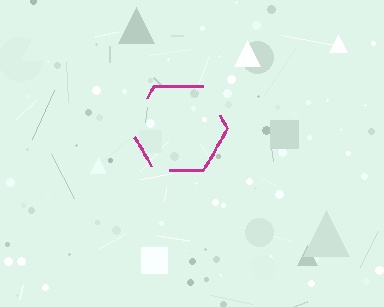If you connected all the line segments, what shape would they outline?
They would outline a hexagon.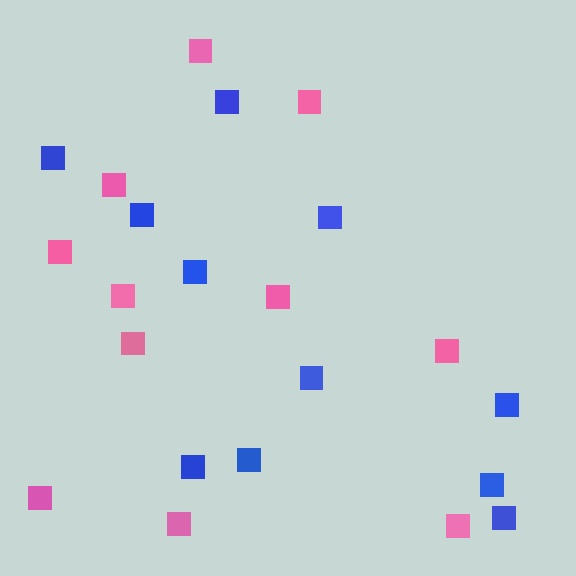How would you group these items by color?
There are 2 groups: one group of blue squares (11) and one group of pink squares (11).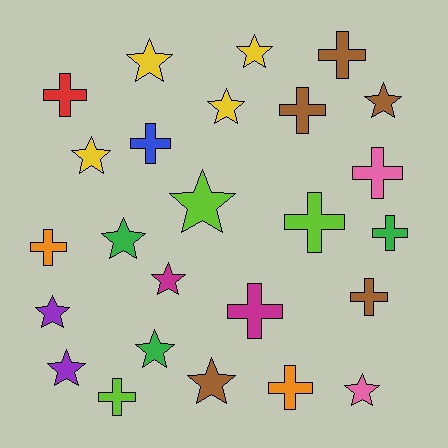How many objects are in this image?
There are 25 objects.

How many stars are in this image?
There are 13 stars.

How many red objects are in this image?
There is 1 red object.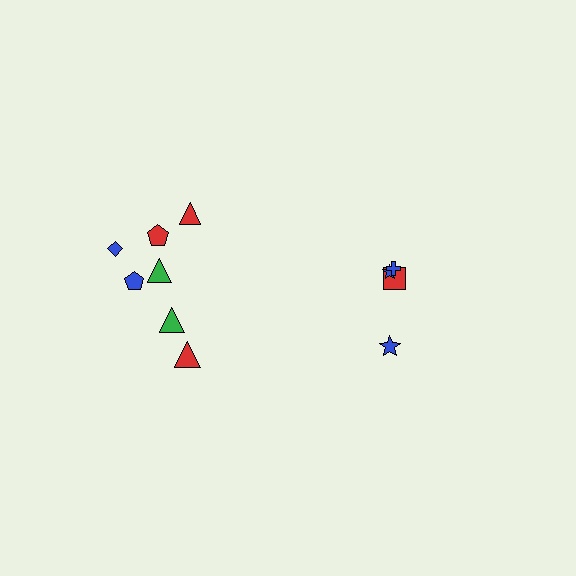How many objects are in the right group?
There are 4 objects.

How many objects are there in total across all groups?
There are 11 objects.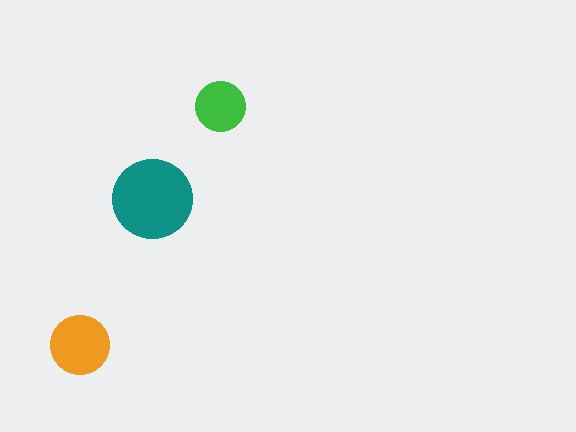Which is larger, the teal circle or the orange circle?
The teal one.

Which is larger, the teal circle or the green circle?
The teal one.